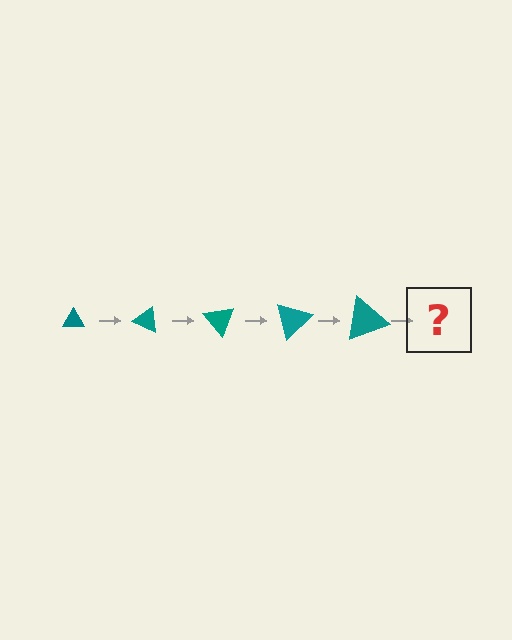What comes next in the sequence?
The next element should be a triangle, larger than the previous one and rotated 125 degrees from the start.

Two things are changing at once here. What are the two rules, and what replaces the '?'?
The two rules are that the triangle grows larger each step and it rotates 25 degrees each step. The '?' should be a triangle, larger than the previous one and rotated 125 degrees from the start.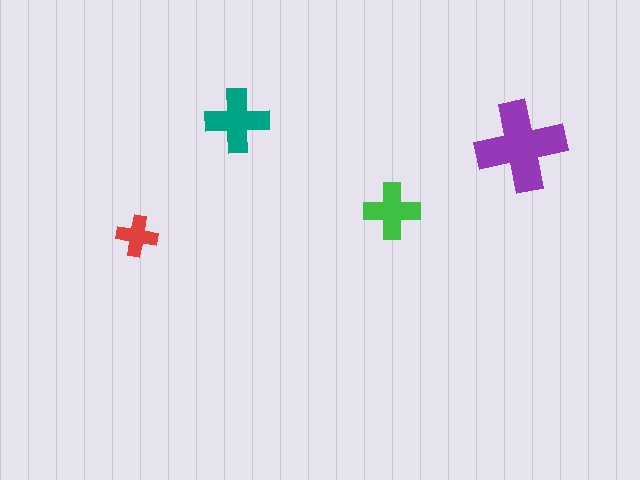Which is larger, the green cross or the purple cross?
The purple one.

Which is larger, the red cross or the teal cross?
The teal one.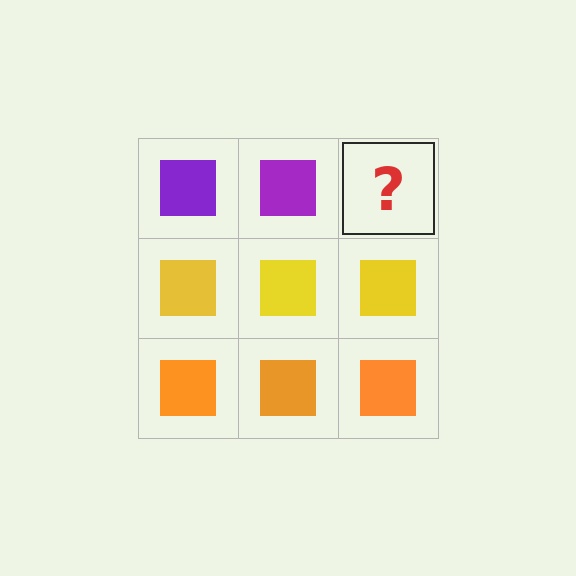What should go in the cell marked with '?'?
The missing cell should contain a purple square.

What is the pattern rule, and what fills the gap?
The rule is that each row has a consistent color. The gap should be filled with a purple square.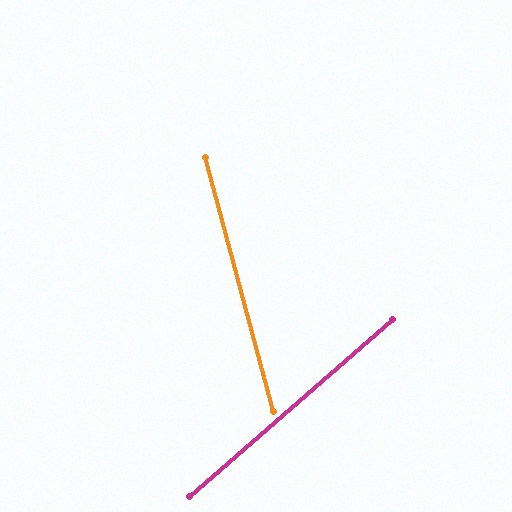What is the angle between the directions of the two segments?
Approximately 64 degrees.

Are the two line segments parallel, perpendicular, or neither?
Neither parallel nor perpendicular — they differ by about 64°.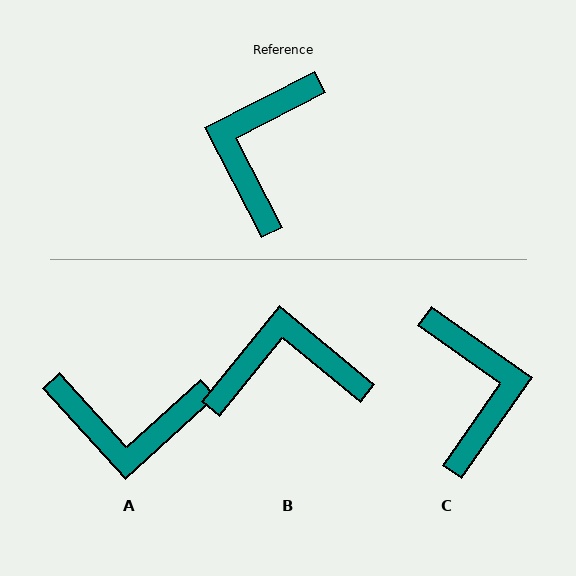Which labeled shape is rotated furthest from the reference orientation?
C, about 152 degrees away.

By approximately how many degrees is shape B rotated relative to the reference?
Approximately 67 degrees clockwise.